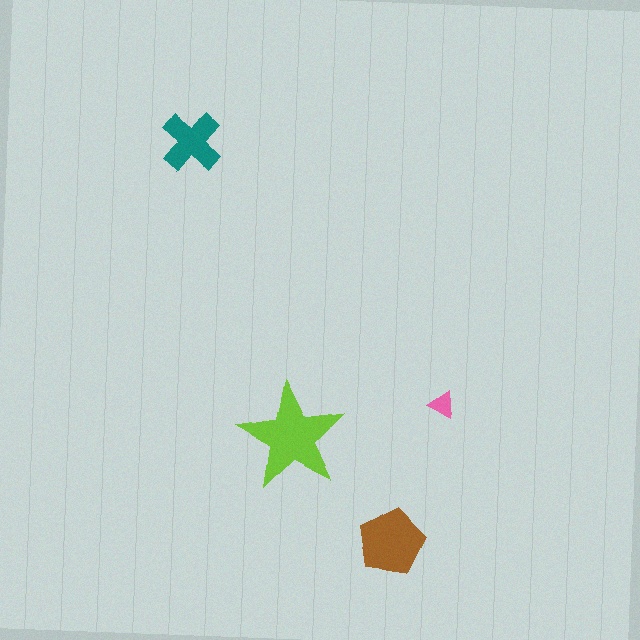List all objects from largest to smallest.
The lime star, the brown pentagon, the teal cross, the pink triangle.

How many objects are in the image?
There are 4 objects in the image.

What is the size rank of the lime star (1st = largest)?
1st.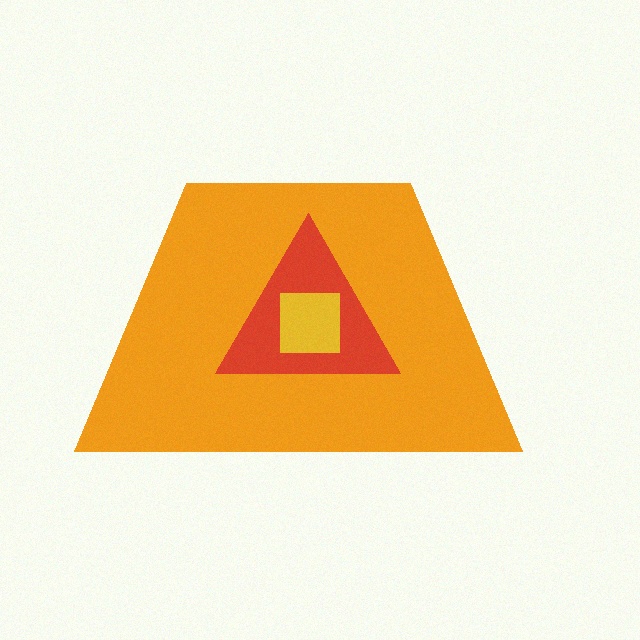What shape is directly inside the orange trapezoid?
The red triangle.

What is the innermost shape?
The yellow square.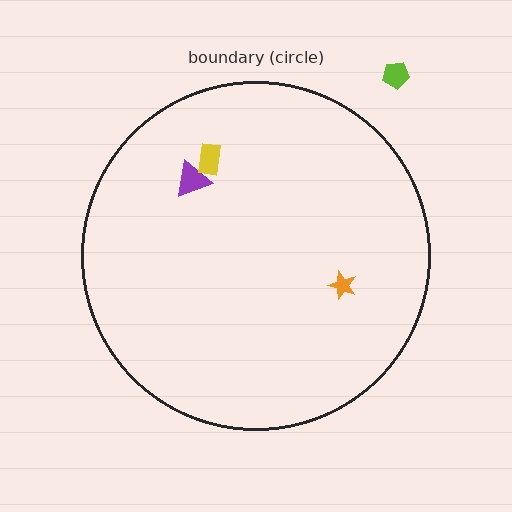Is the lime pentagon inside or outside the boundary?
Outside.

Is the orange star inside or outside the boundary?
Inside.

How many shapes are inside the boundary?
3 inside, 1 outside.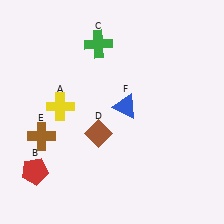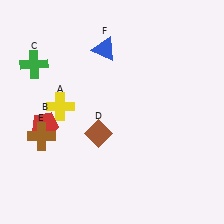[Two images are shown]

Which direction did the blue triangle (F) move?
The blue triangle (F) moved up.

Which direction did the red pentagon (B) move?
The red pentagon (B) moved up.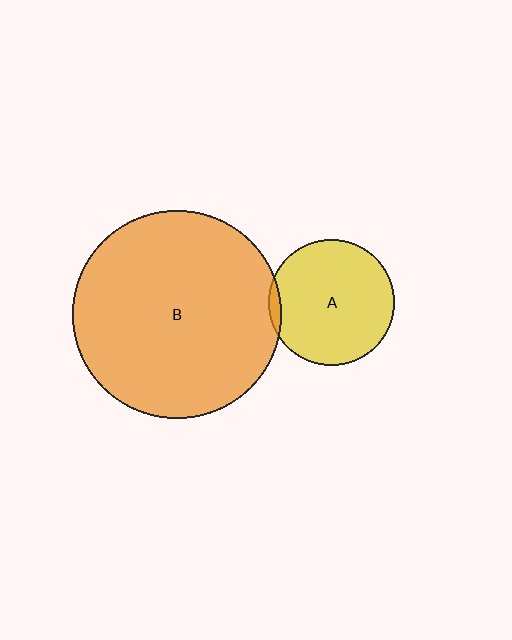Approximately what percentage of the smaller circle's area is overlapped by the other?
Approximately 5%.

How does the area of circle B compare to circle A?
Approximately 2.7 times.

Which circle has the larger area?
Circle B (orange).